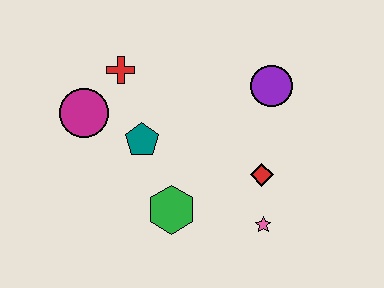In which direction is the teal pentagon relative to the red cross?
The teal pentagon is below the red cross.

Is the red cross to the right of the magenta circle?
Yes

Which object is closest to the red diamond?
The pink star is closest to the red diamond.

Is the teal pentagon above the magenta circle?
No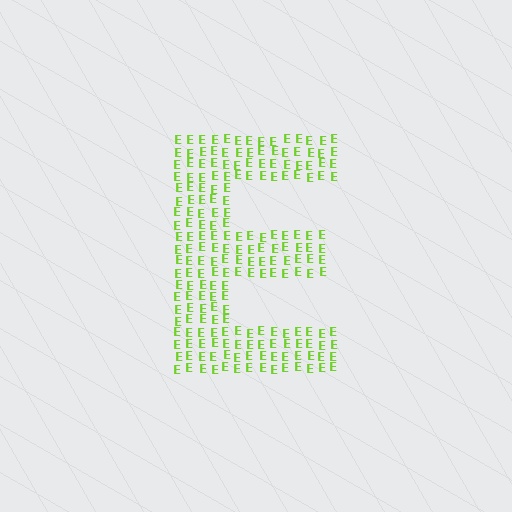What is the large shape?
The large shape is the letter E.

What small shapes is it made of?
It is made of small letter E's.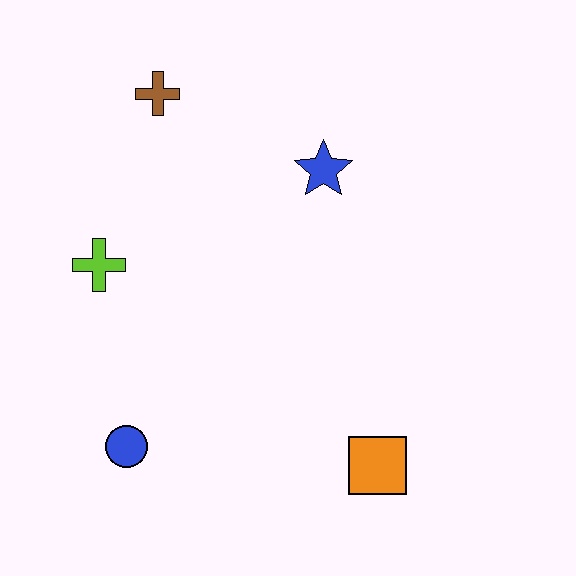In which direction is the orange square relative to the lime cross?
The orange square is to the right of the lime cross.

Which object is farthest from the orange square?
The brown cross is farthest from the orange square.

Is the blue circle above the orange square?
Yes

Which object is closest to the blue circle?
The lime cross is closest to the blue circle.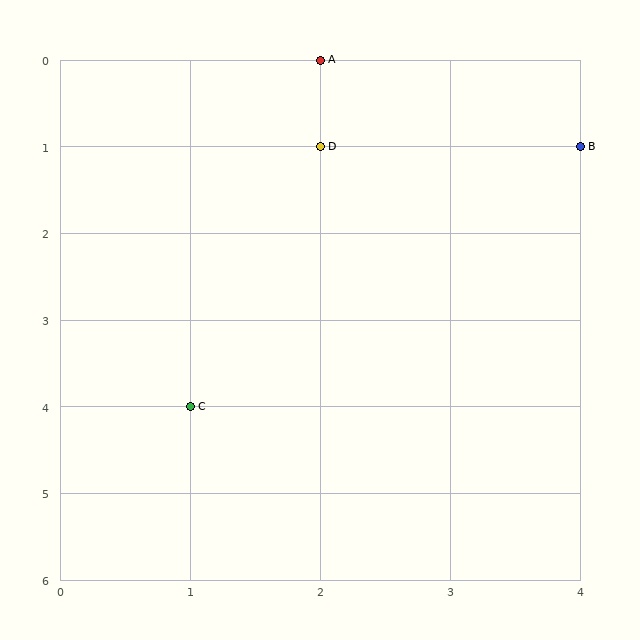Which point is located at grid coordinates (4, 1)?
Point B is at (4, 1).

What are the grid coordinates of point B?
Point B is at grid coordinates (4, 1).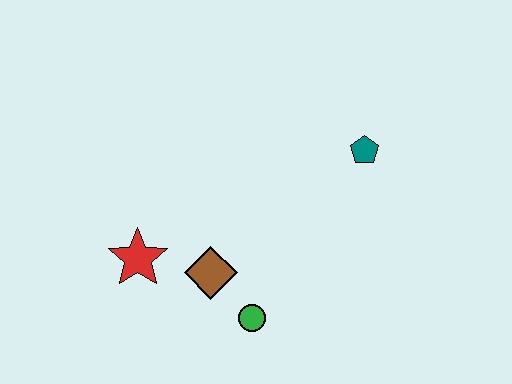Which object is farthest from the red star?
The teal pentagon is farthest from the red star.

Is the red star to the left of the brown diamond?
Yes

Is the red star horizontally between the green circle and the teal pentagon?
No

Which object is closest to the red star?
The brown diamond is closest to the red star.